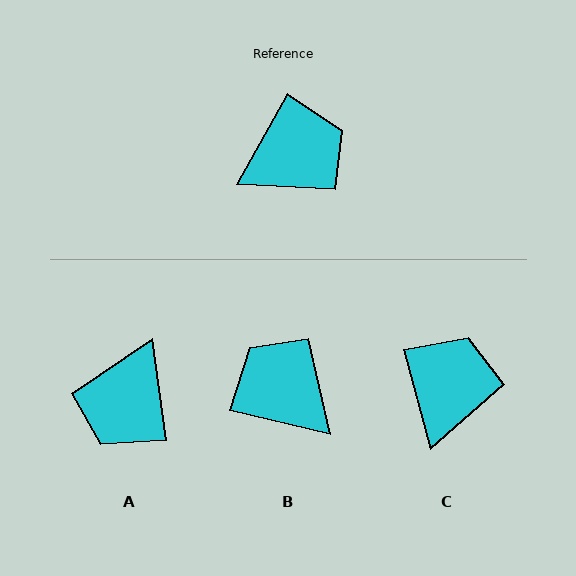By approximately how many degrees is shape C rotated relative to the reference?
Approximately 44 degrees counter-clockwise.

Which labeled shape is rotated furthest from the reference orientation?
A, about 143 degrees away.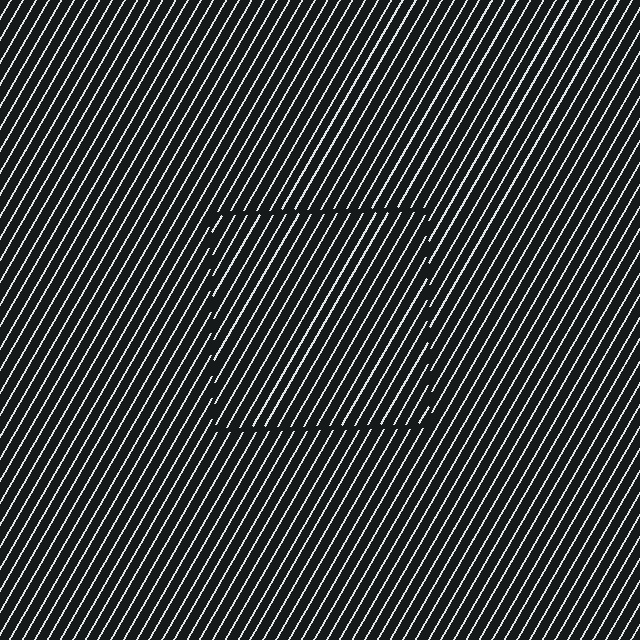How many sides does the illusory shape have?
4 sides — the line-ends trace a square.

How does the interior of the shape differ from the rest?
The interior of the shape contains the same grating, shifted by half a period — the contour is defined by the phase discontinuity where line-ends from the inner and outer gratings abut.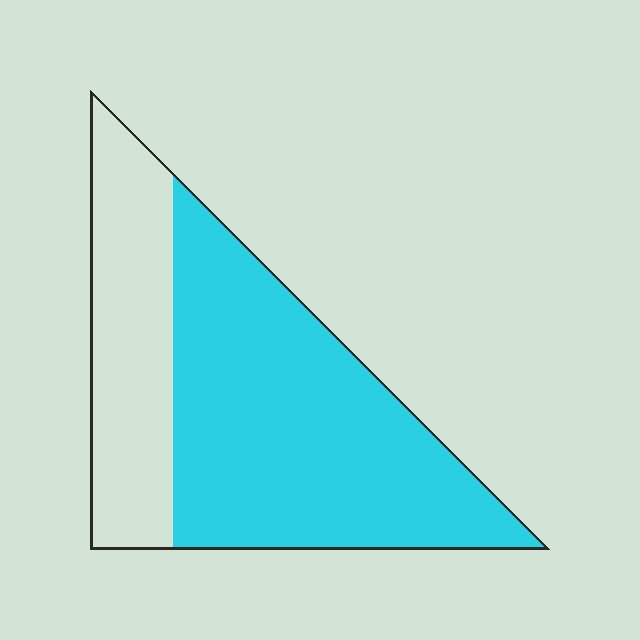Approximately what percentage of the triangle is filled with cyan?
Approximately 65%.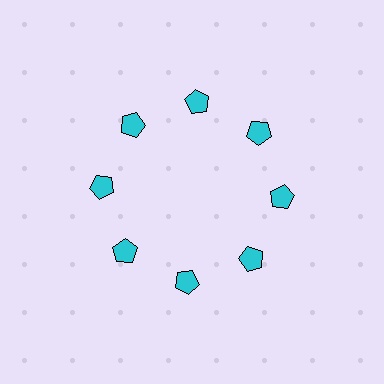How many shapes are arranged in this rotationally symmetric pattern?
There are 8 shapes, arranged in 8 groups of 1.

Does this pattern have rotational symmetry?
Yes, this pattern has 8-fold rotational symmetry. It looks the same after rotating 45 degrees around the center.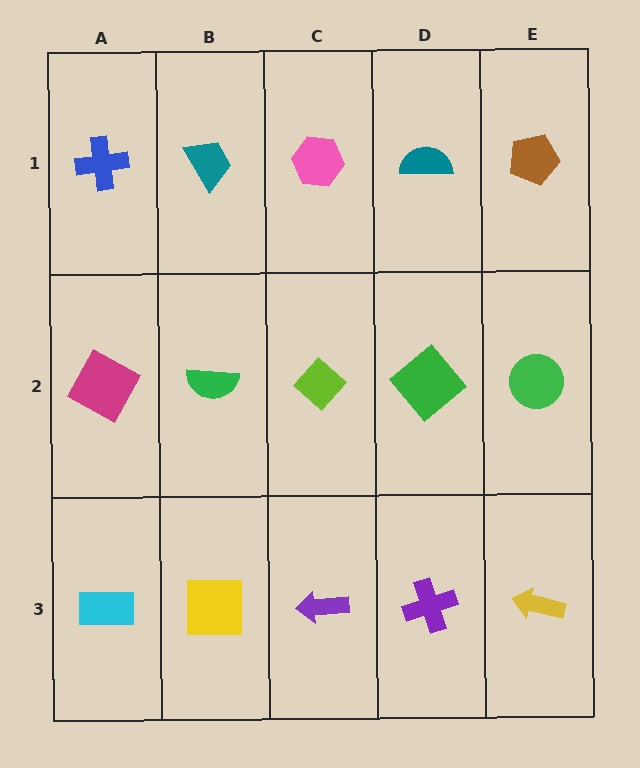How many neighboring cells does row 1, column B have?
3.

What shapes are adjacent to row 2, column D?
A teal semicircle (row 1, column D), a purple cross (row 3, column D), a lime diamond (row 2, column C), a green circle (row 2, column E).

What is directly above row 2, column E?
A brown pentagon.